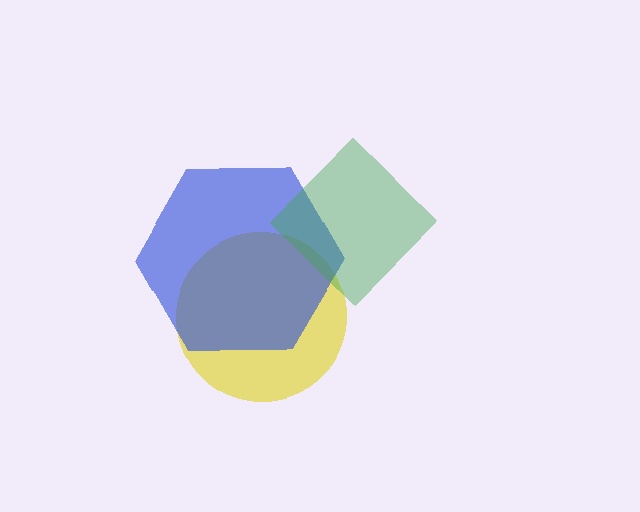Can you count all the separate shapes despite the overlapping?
Yes, there are 3 separate shapes.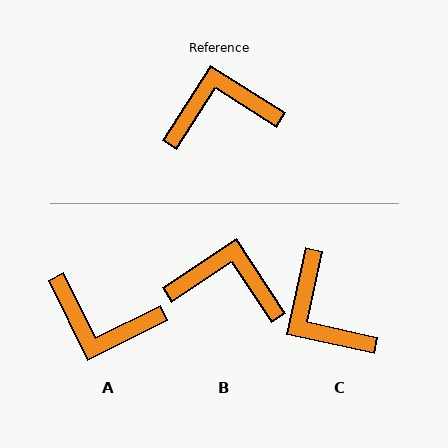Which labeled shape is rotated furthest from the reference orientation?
A, about 149 degrees away.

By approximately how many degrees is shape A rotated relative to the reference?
Approximately 149 degrees counter-clockwise.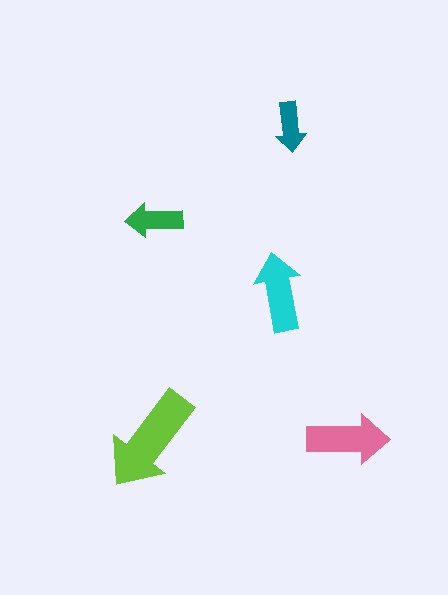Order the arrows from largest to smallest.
the lime one, the pink one, the cyan one, the green one, the teal one.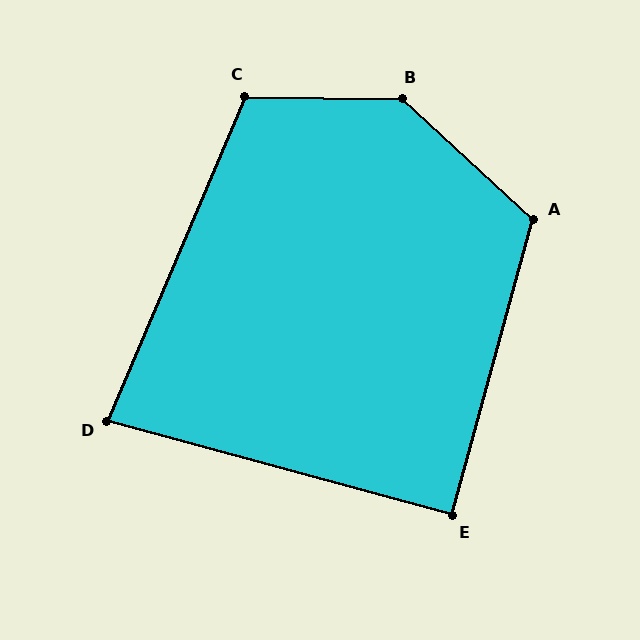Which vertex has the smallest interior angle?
D, at approximately 82 degrees.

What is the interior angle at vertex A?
Approximately 117 degrees (obtuse).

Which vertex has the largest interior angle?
B, at approximately 138 degrees.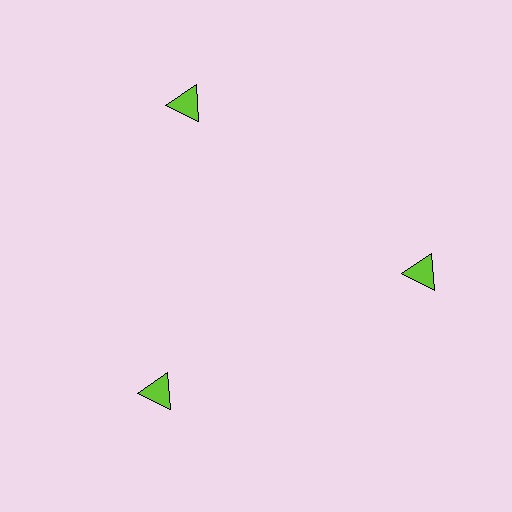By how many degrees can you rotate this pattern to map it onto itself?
The pattern maps onto itself every 120 degrees of rotation.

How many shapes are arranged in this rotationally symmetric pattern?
There are 3 shapes, arranged in 3 groups of 1.